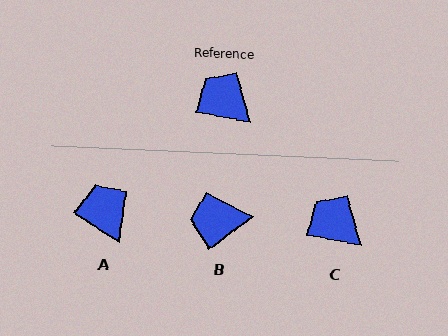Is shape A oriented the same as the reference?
No, it is off by about 23 degrees.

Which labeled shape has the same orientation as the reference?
C.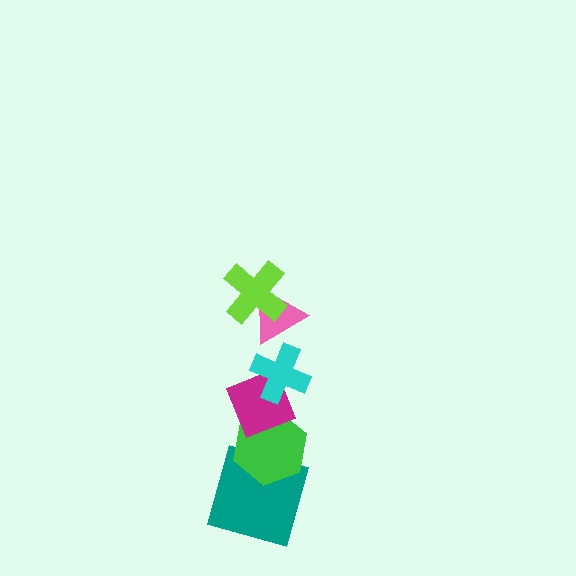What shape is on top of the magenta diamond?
The cyan cross is on top of the magenta diamond.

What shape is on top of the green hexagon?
The magenta diamond is on top of the green hexagon.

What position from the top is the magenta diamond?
The magenta diamond is 4th from the top.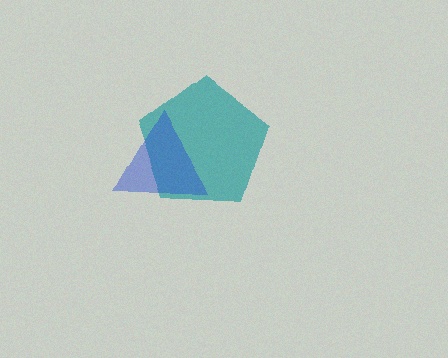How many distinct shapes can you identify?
There are 2 distinct shapes: a teal pentagon, a blue triangle.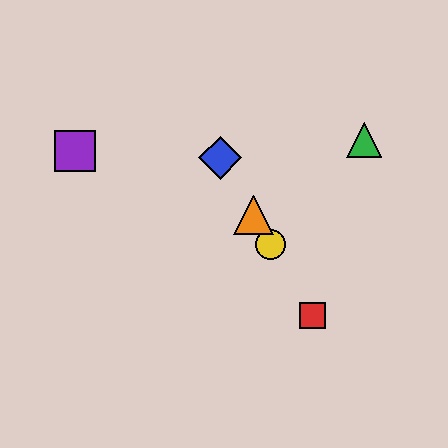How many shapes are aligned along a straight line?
4 shapes (the red square, the blue diamond, the yellow circle, the orange triangle) are aligned along a straight line.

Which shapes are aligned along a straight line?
The red square, the blue diamond, the yellow circle, the orange triangle are aligned along a straight line.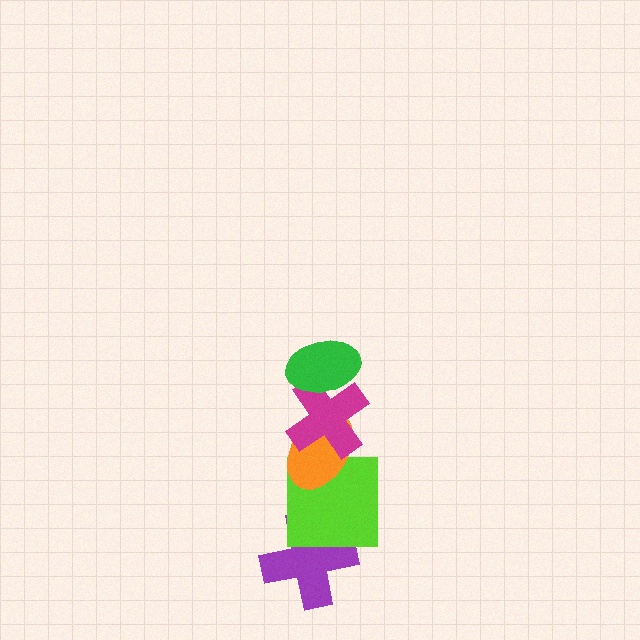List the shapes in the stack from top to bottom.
From top to bottom: the green ellipse, the magenta cross, the orange ellipse, the lime square, the purple cross.